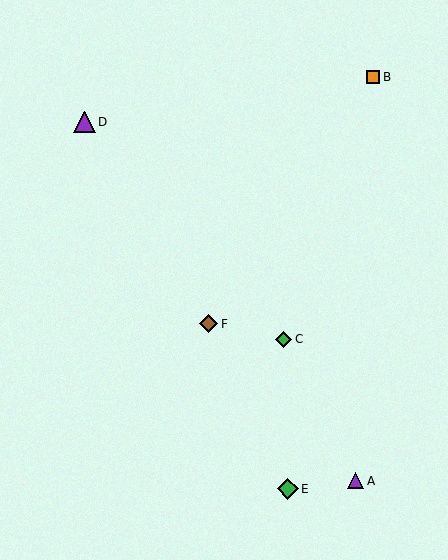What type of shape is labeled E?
Shape E is a green diamond.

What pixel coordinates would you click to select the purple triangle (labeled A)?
Click at (356, 481) to select the purple triangle A.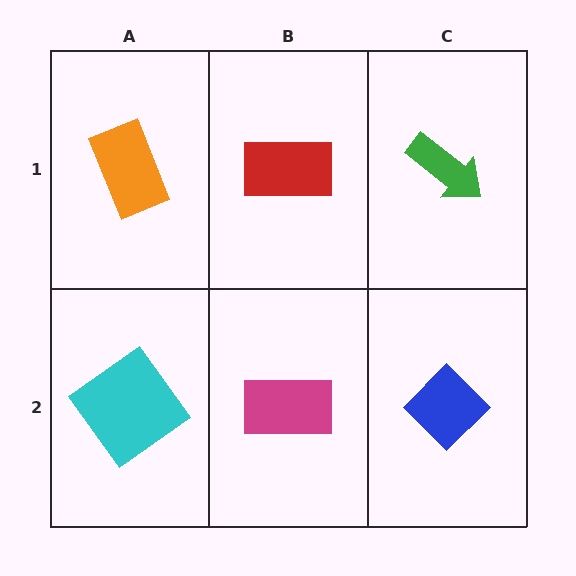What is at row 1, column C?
A green arrow.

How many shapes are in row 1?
3 shapes.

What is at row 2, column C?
A blue diamond.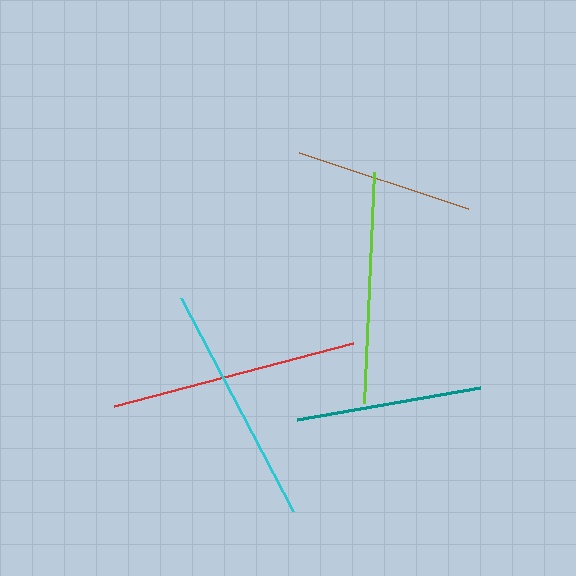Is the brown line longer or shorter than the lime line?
The lime line is longer than the brown line.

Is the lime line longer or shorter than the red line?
The red line is longer than the lime line.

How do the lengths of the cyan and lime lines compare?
The cyan and lime lines are approximately the same length.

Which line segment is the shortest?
The brown line is the shortest at approximately 178 pixels.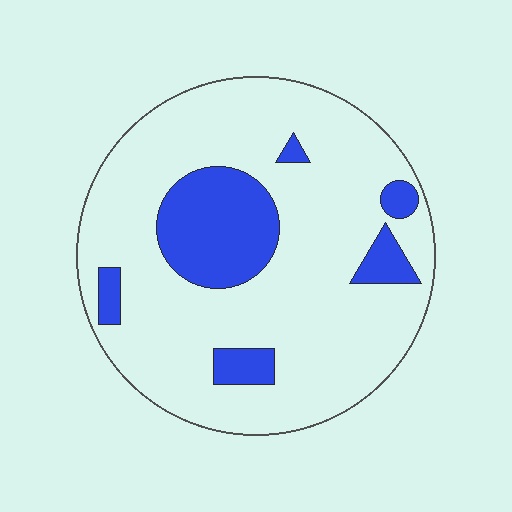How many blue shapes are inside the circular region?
6.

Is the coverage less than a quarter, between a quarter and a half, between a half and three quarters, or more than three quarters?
Less than a quarter.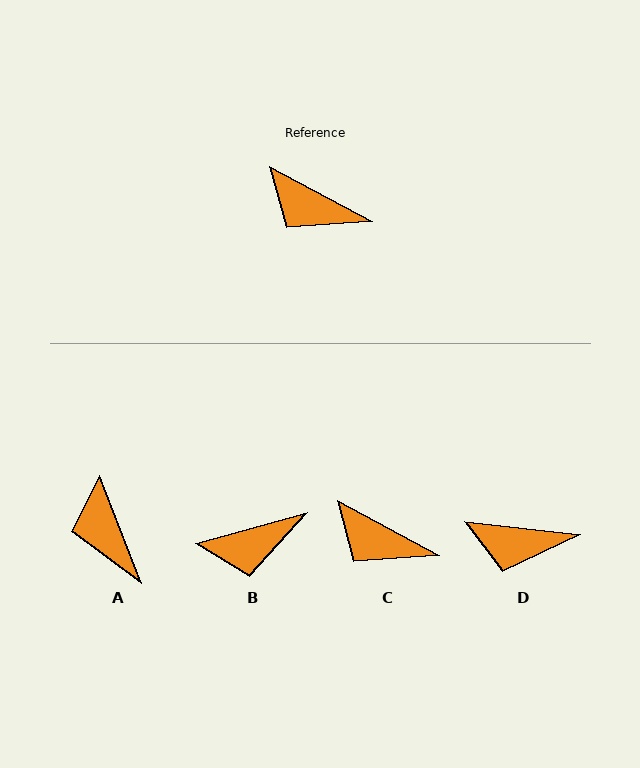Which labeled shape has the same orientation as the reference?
C.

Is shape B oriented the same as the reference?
No, it is off by about 44 degrees.